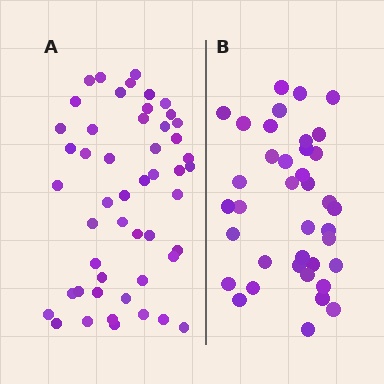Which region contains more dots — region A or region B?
Region A (the left region) has more dots.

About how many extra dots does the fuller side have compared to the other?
Region A has roughly 12 or so more dots than region B.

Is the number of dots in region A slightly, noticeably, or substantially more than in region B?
Region A has noticeably more, but not dramatically so. The ratio is roughly 1.3 to 1.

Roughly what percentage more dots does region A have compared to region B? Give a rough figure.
About 30% more.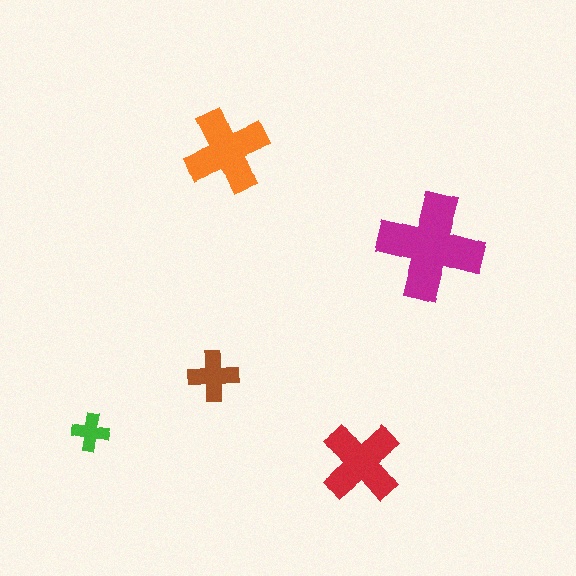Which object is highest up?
The orange cross is topmost.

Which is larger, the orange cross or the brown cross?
The orange one.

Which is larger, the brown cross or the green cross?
The brown one.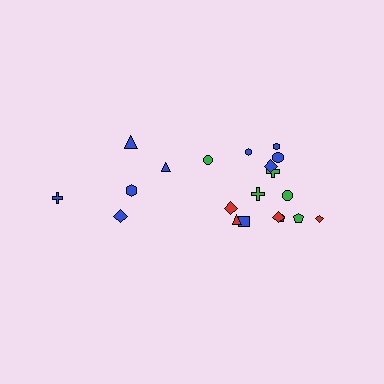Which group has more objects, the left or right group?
The right group.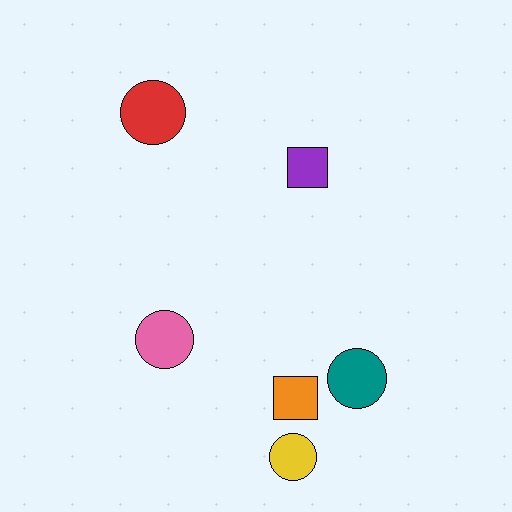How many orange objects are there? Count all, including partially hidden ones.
There is 1 orange object.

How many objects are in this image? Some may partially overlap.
There are 6 objects.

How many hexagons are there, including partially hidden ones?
There are no hexagons.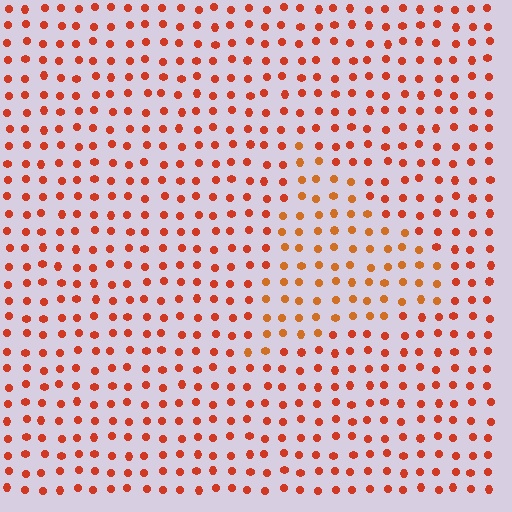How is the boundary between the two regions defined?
The boundary is defined purely by a slight shift in hue (about 19 degrees). Spacing, size, and orientation are identical on both sides.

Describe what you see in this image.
The image is filled with small red elements in a uniform arrangement. A triangle-shaped region is visible where the elements are tinted to a slightly different hue, forming a subtle color boundary.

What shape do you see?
I see a triangle.